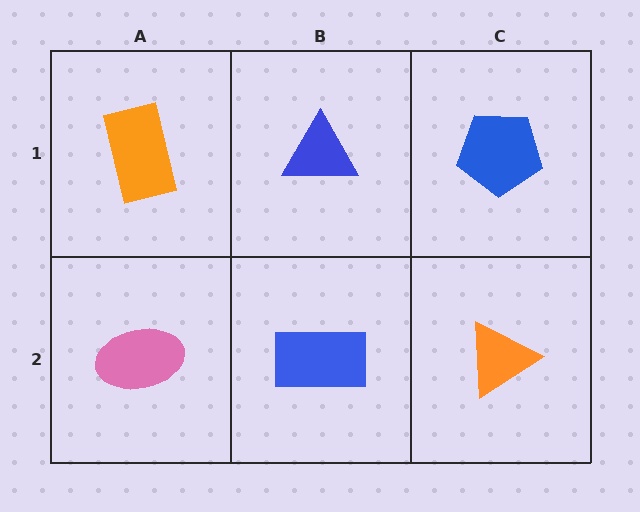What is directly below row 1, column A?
A pink ellipse.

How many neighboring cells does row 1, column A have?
2.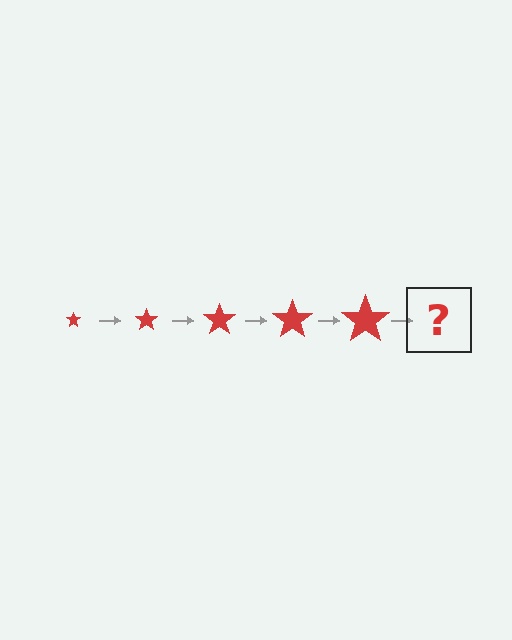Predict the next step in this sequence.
The next step is a red star, larger than the previous one.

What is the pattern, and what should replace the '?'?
The pattern is that the star gets progressively larger each step. The '?' should be a red star, larger than the previous one.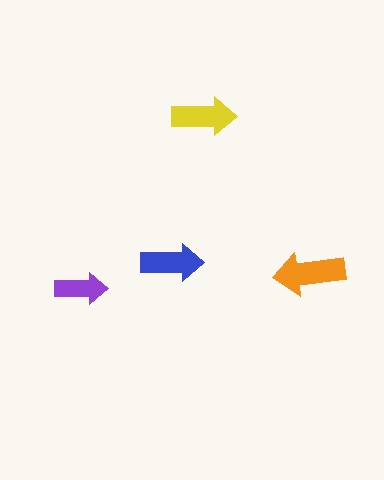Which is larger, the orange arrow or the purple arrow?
The orange one.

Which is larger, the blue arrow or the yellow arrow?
The yellow one.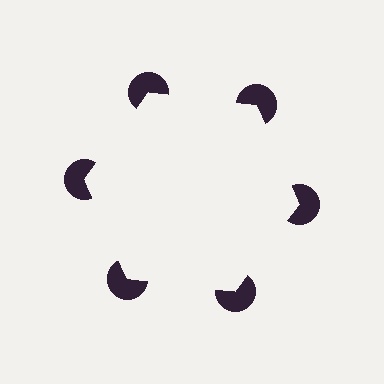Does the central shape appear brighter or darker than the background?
It typically appears slightly brighter than the background, even though no actual brightness change is drawn.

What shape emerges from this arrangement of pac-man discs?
An illusory hexagon — its edges are inferred from the aligned wedge cuts in the pac-man discs, not physically drawn.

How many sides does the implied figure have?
6 sides.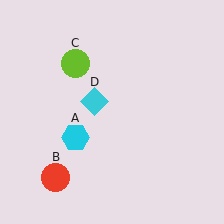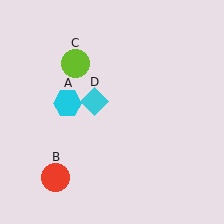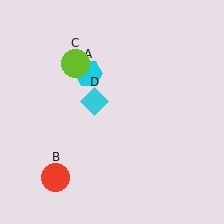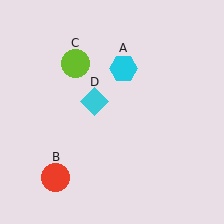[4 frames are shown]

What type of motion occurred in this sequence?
The cyan hexagon (object A) rotated clockwise around the center of the scene.